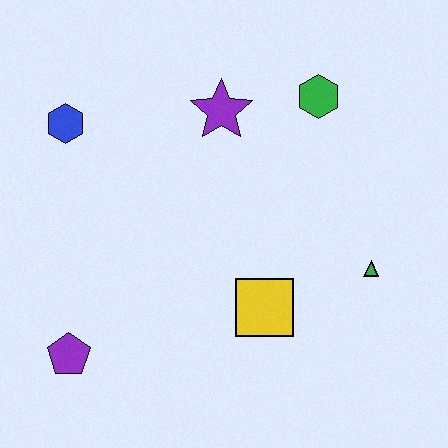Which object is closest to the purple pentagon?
The yellow square is closest to the purple pentagon.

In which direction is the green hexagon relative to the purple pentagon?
The green hexagon is above the purple pentagon.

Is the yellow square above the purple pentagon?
Yes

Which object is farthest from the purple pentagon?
The green hexagon is farthest from the purple pentagon.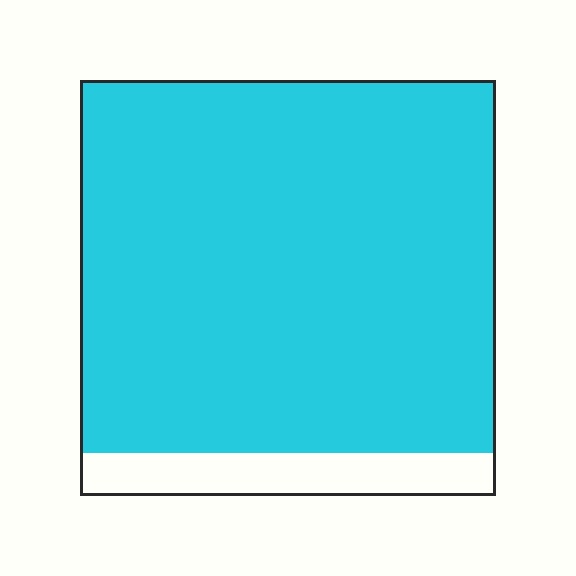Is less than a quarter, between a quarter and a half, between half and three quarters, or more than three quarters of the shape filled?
More than three quarters.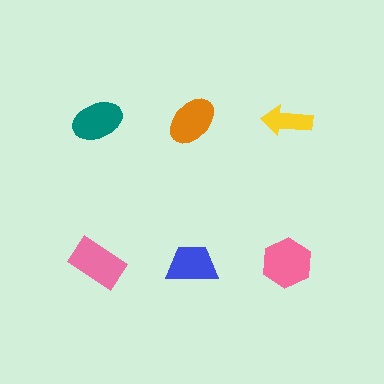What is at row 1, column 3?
A yellow arrow.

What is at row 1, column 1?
A teal ellipse.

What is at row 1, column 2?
An orange ellipse.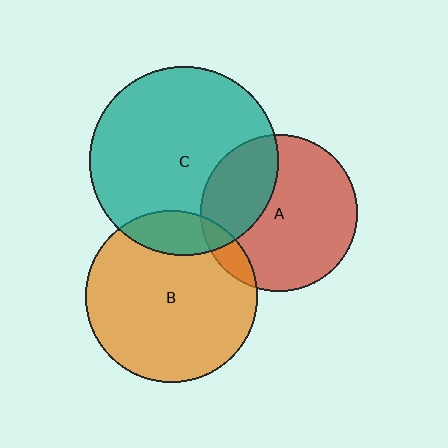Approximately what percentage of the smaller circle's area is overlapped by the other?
Approximately 10%.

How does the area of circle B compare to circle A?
Approximately 1.2 times.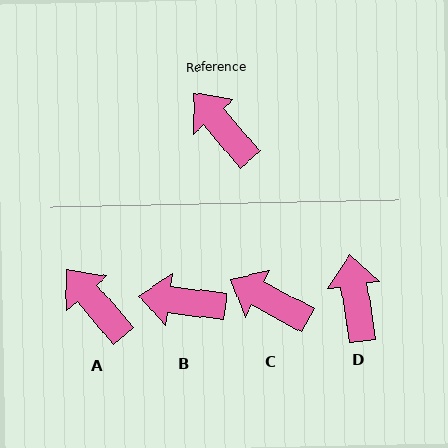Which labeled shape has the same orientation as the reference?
A.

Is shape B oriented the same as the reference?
No, it is off by about 42 degrees.